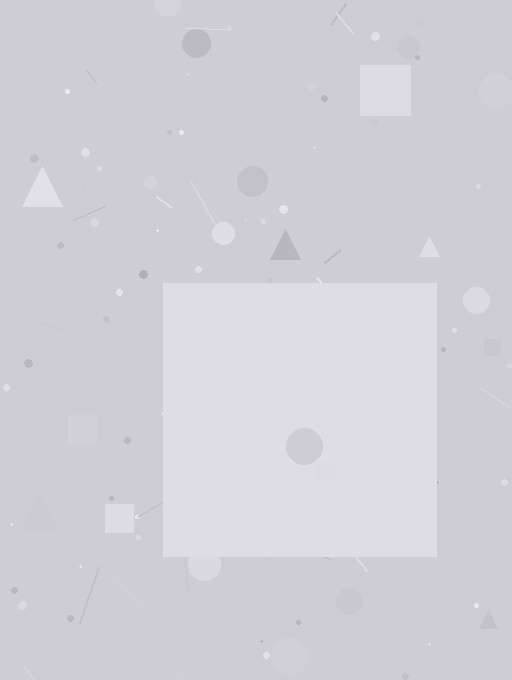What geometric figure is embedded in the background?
A square is embedded in the background.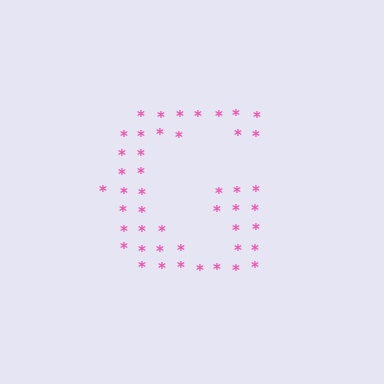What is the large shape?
The large shape is the letter G.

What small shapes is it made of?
It is made of small asterisks.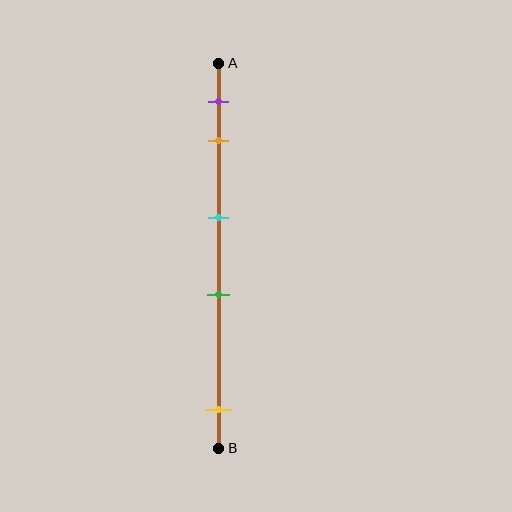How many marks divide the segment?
There are 5 marks dividing the segment.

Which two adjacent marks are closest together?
The purple and orange marks are the closest adjacent pair.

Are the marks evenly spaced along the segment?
No, the marks are not evenly spaced.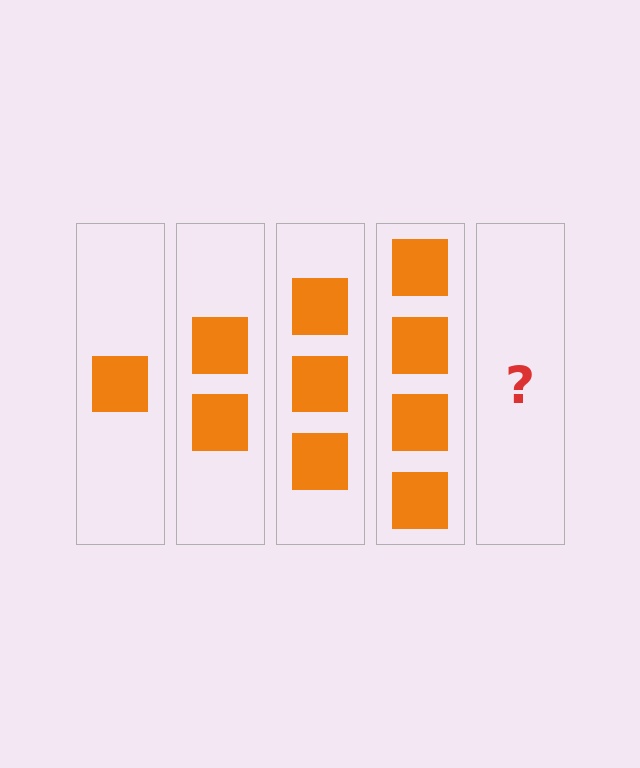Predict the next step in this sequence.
The next step is 5 squares.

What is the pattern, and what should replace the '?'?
The pattern is that each step adds one more square. The '?' should be 5 squares.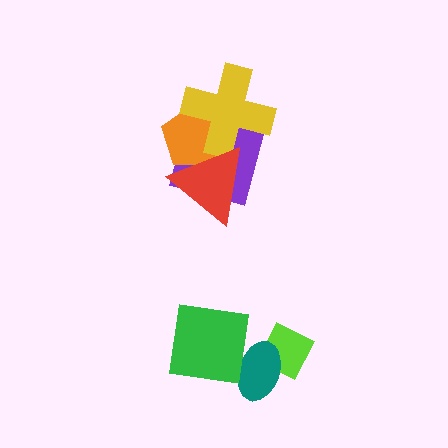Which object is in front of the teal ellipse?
The green square is in front of the teal ellipse.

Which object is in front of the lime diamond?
The teal ellipse is in front of the lime diamond.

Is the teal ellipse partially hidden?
Yes, it is partially covered by another shape.